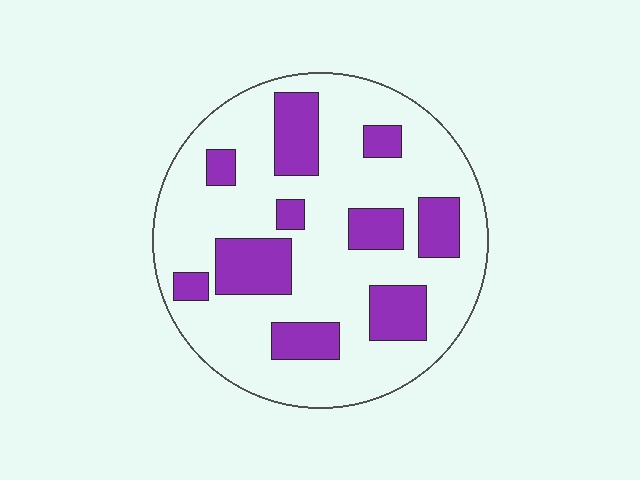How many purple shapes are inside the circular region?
10.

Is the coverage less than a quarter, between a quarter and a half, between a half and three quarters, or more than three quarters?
Between a quarter and a half.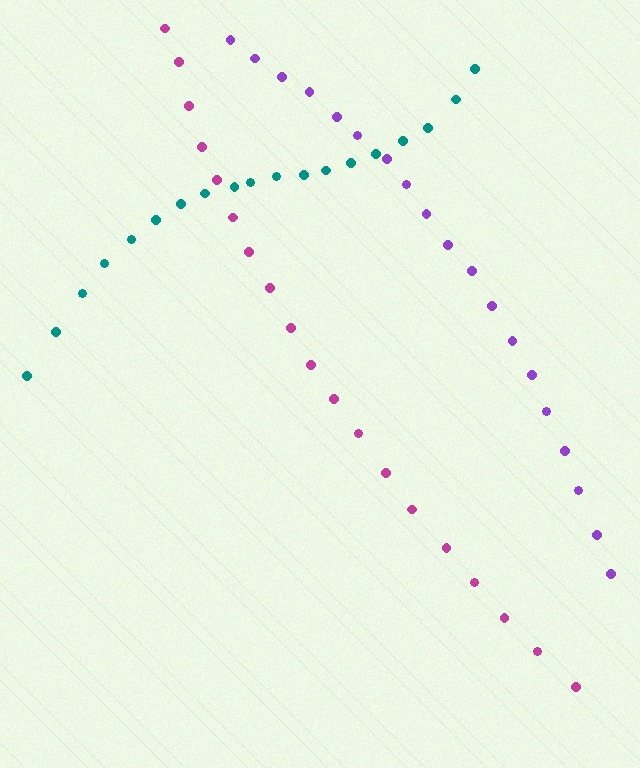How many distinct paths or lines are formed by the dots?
There are 3 distinct paths.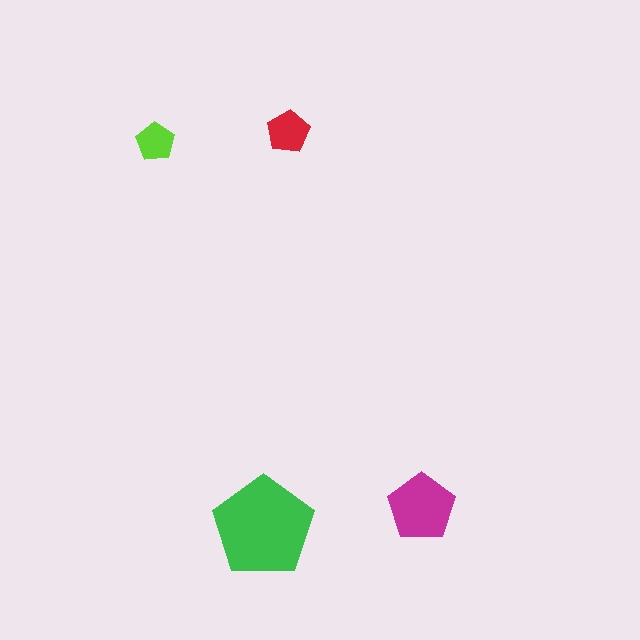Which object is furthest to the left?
The lime pentagon is leftmost.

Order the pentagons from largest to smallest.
the green one, the magenta one, the red one, the lime one.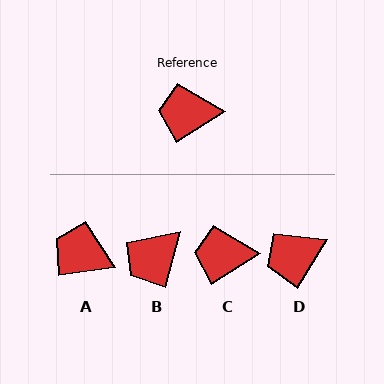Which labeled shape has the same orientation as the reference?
C.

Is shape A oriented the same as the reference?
No, it is off by about 26 degrees.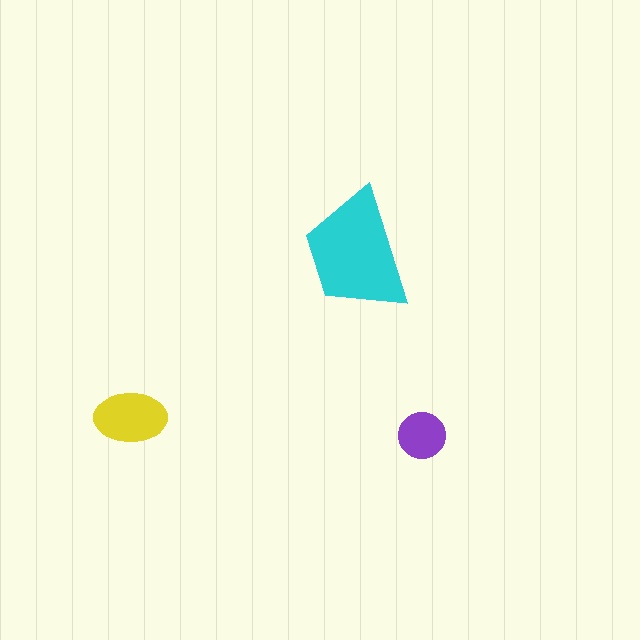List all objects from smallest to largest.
The purple circle, the yellow ellipse, the cyan trapezoid.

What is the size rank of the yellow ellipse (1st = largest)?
2nd.